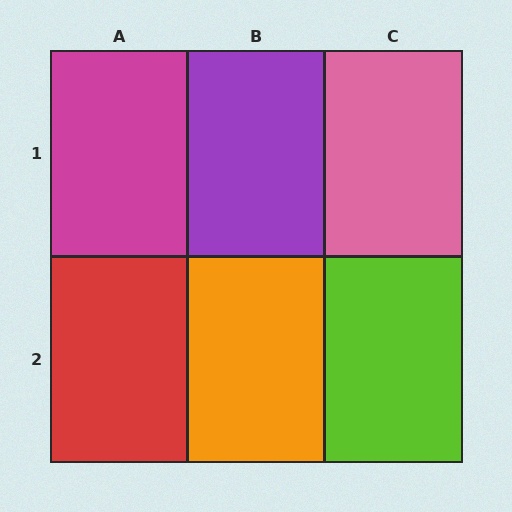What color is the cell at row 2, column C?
Lime.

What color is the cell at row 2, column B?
Orange.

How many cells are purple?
1 cell is purple.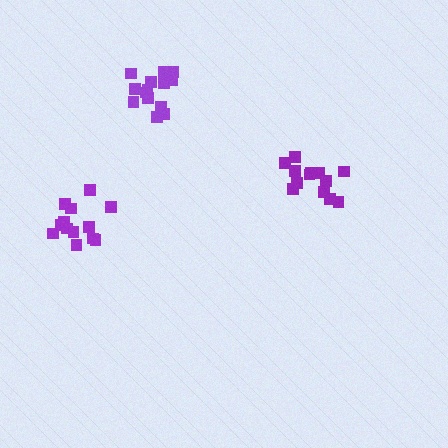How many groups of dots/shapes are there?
There are 3 groups.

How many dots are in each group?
Group 1: 13 dots, Group 2: 14 dots, Group 3: 14 dots (41 total).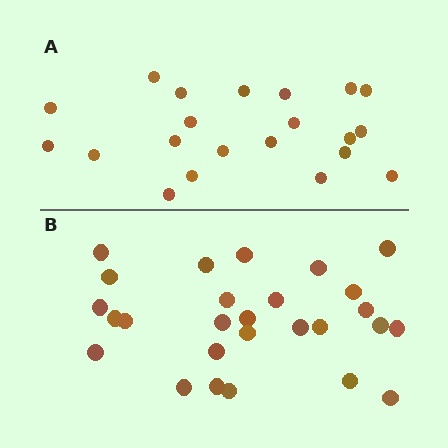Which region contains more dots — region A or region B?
Region B (the bottom region) has more dots.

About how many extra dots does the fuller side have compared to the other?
Region B has about 6 more dots than region A.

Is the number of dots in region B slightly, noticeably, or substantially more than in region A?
Region B has noticeably more, but not dramatically so. The ratio is roughly 1.3 to 1.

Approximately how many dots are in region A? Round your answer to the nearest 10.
About 20 dots. (The exact count is 21, which rounds to 20.)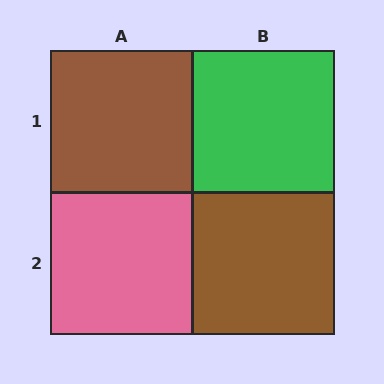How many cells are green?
1 cell is green.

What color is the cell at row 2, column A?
Pink.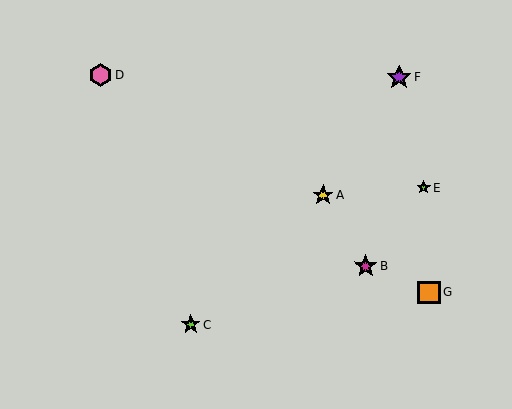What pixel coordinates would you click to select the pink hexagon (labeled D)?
Click at (100, 75) to select the pink hexagon D.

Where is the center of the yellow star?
The center of the yellow star is at (323, 196).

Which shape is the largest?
The purple star (labeled F) is the largest.